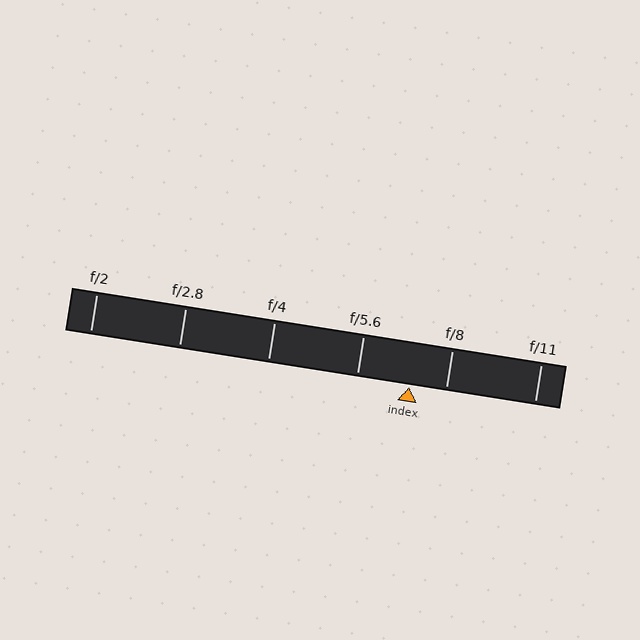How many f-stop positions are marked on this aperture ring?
There are 6 f-stop positions marked.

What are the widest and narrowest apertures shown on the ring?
The widest aperture shown is f/2 and the narrowest is f/11.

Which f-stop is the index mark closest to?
The index mark is closest to f/8.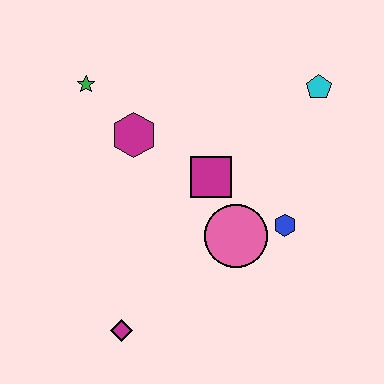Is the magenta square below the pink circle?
No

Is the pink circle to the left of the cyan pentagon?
Yes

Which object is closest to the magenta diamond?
The pink circle is closest to the magenta diamond.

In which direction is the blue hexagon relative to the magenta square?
The blue hexagon is to the right of the magenta square.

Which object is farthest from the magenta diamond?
The cyan pentagon is farthest from the magenta diamond.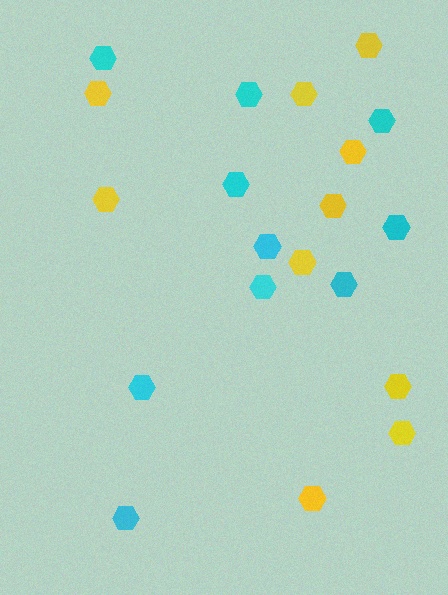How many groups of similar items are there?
There are 2 groups: one group of yellow hexagons (10) and one group of cyan hexagons (10).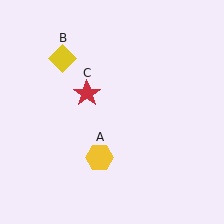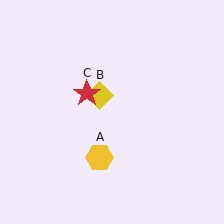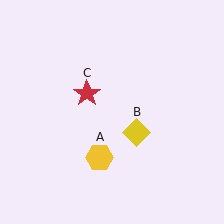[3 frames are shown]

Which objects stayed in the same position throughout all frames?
Yellow hexagon (object A) and red star (object C) remained stationary.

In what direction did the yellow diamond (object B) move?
The yellow diamond (object B) moved down and to the right.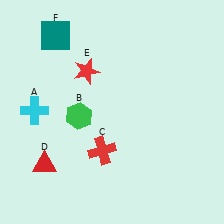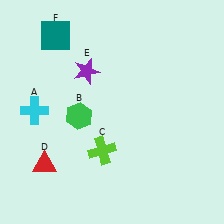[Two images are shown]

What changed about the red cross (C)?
In Image 1, C is red. In Image 2, it changed to lime.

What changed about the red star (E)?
In Image 1, E is red. In Image 2, it changed to purple.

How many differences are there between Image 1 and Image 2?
There are 2 differences between the two images.